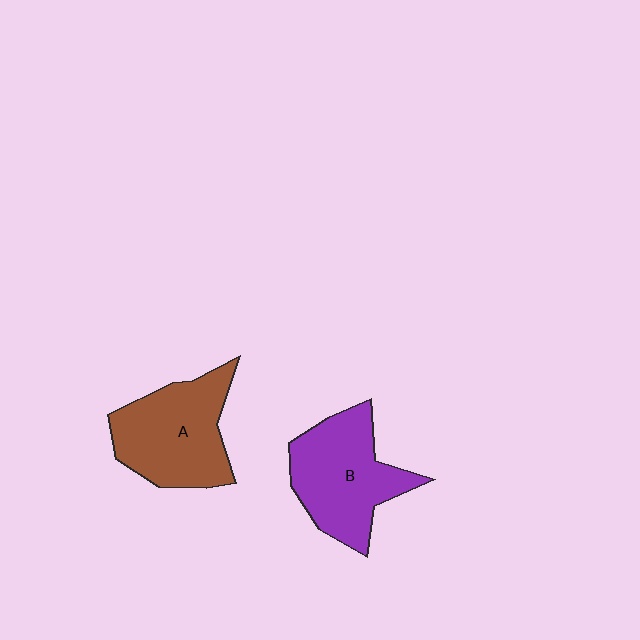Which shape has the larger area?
Shape A (brown).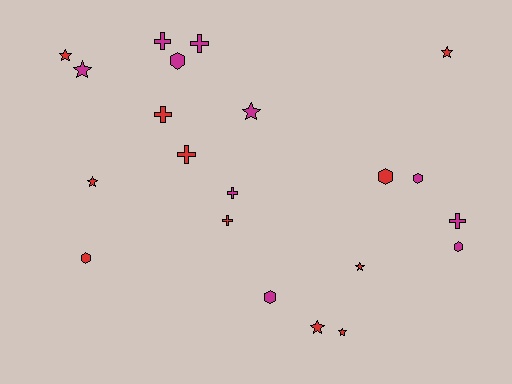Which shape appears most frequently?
Star, with 8 objects.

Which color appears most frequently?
Red, with 11 objects.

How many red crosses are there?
There are 3 red crosses.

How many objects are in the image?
There are 21 objects.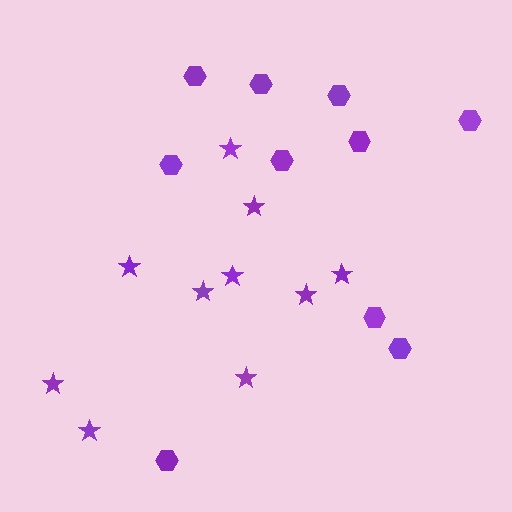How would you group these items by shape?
There are 2 groups: one group of stars (10) and one group of hexagons (10).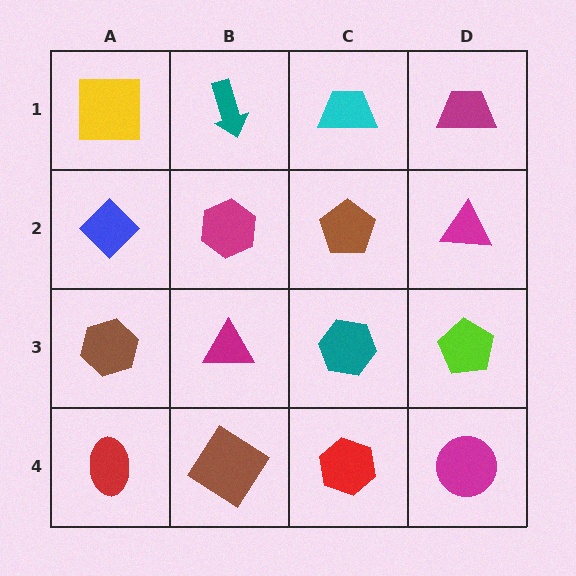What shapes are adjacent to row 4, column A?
A brown hexagon (row 3, column A), a brown diamond (row 4, column B).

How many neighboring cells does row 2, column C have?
4.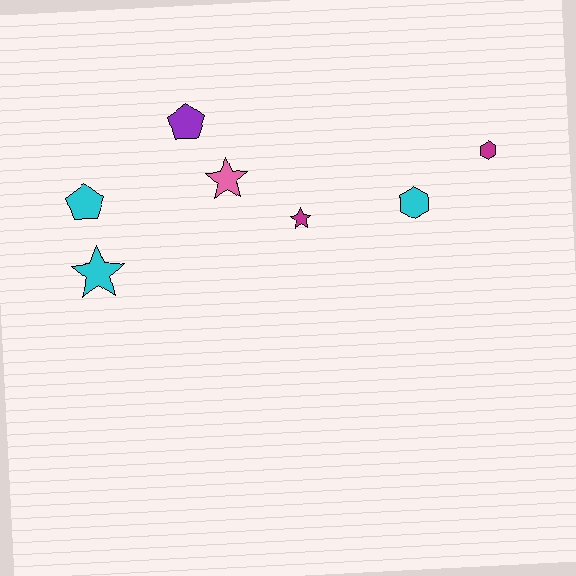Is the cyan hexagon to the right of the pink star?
Yes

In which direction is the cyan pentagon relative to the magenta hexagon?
The cyan pentagon is to the left of the magenta hexagon.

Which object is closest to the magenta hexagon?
The cyan hexagon is closest to the magenta hexagon.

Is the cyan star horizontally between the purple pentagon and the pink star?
No